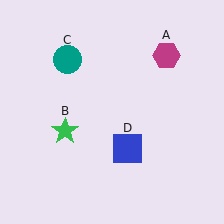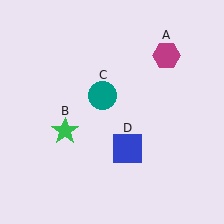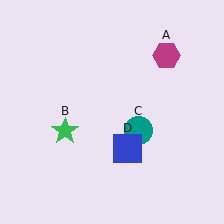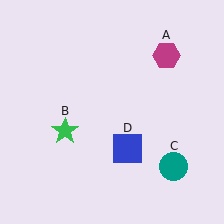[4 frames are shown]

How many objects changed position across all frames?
1 object changed position: teal circle (object C).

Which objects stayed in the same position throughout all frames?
Magenta hexagon (object A) and green star (object B) and blue square (object D) remained stationary.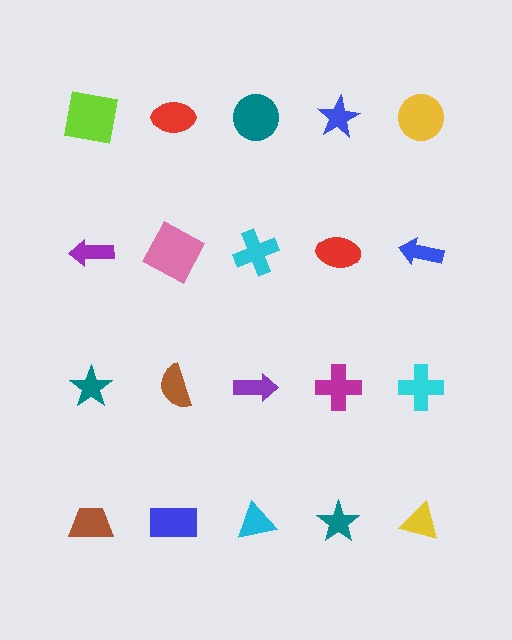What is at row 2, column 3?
A cyan cross.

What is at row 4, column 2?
A blue rectangle.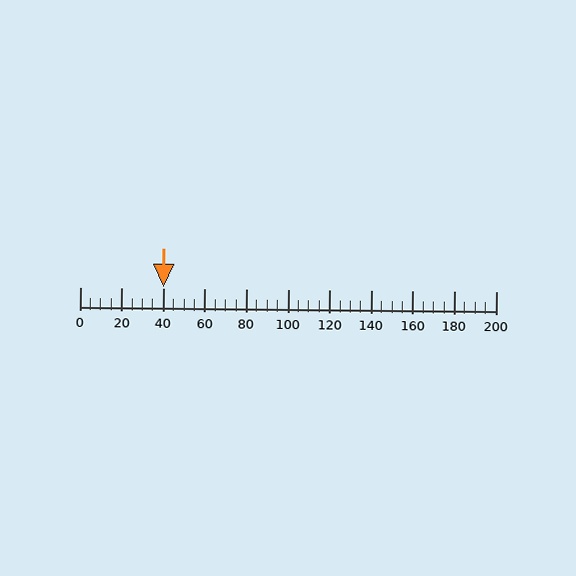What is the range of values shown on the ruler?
The ruler shows values from 0 to 200.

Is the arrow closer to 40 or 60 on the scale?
The arrow is closer to 40.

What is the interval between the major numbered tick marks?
The major tick marks are spaced 20 units apart.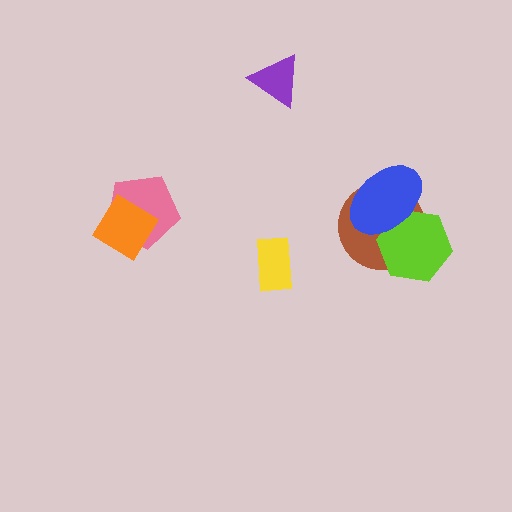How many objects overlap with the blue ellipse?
2 objects overlap with the blue ellipse.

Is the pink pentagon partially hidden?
Yes, it is partially covered by another shape.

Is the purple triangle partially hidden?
No, no other shape covers it.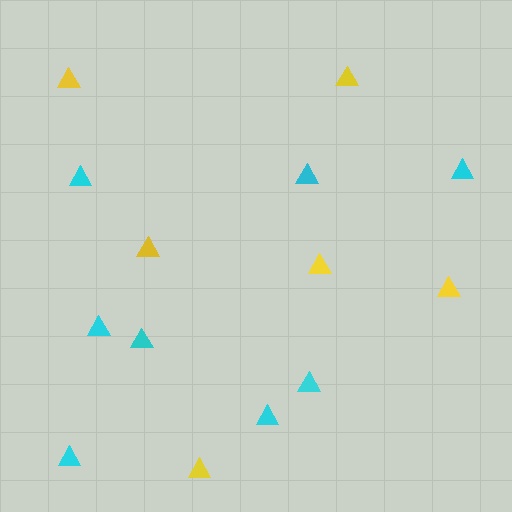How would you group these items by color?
There are 2 groups: one group of yellow triangles (6) and one group of cyan triangles (8).